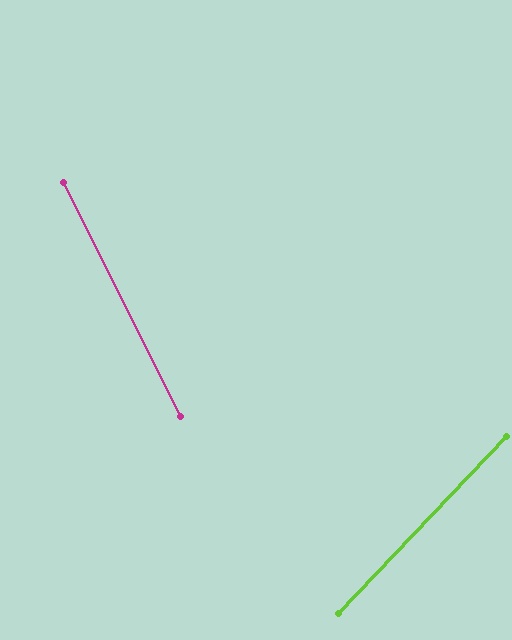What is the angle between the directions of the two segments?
Approximately 70 degrees.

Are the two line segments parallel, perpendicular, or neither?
Neither parallel nor perpendicular — they differ by about 70°.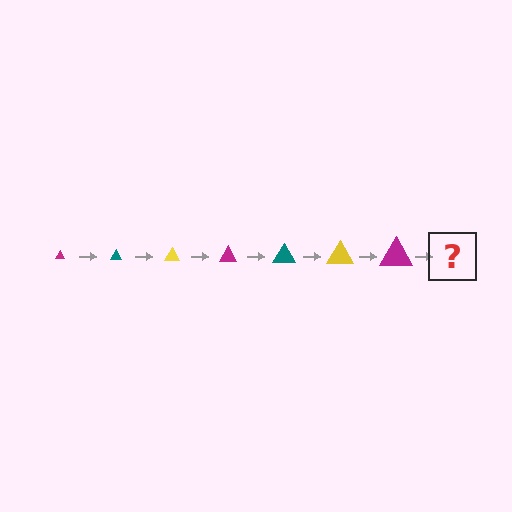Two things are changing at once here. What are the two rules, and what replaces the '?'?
The two rules are that the triangle grows larger each step and the color cycles through magenta, teal, and yellow. The '?' should be a teal triangle, larger than the previous one.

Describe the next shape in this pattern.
It should be a teal triangle, larger than the previous one.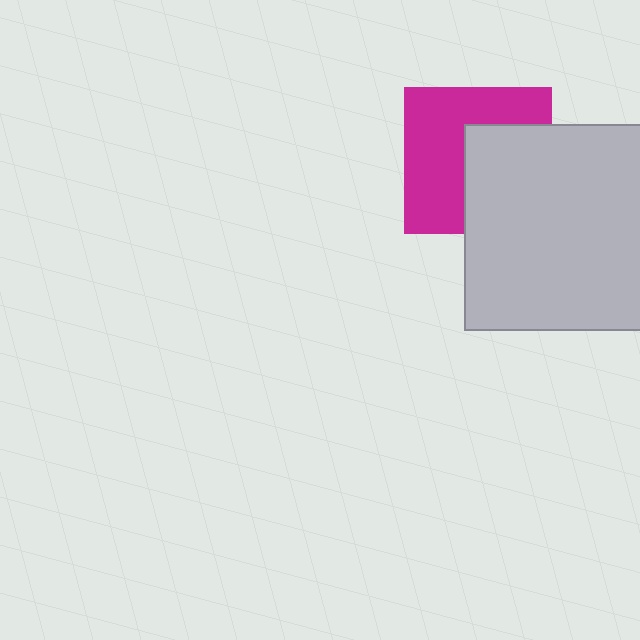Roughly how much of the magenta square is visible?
About half of it is visible (roughly 55%).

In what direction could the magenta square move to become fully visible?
The magenta square could move left. That would shift it out from behind the light gray square entirely.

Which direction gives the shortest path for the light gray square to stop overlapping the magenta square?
Moving right gives the shortest separation.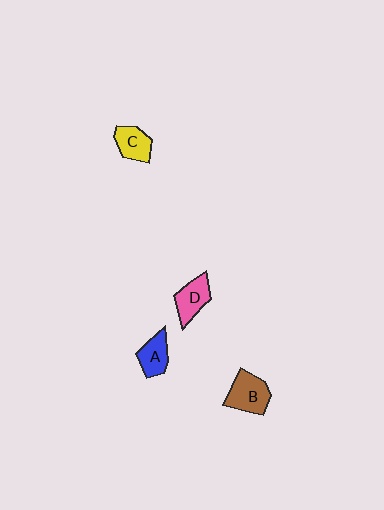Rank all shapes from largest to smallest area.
From largest to smallest: B (brown), D (pink), A (blue), C (yellow).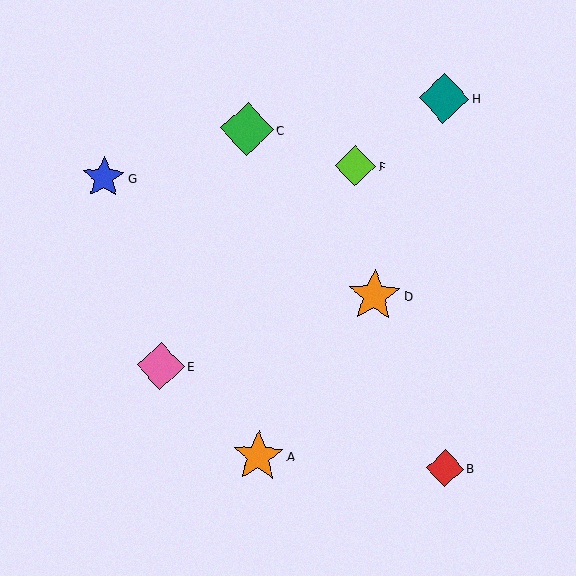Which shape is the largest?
The green diamond (labeled C) is the largest.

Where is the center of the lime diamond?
The center of the lime diamond is at (355, 166).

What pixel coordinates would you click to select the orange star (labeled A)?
Click at (258, 456) to select the orange star A.